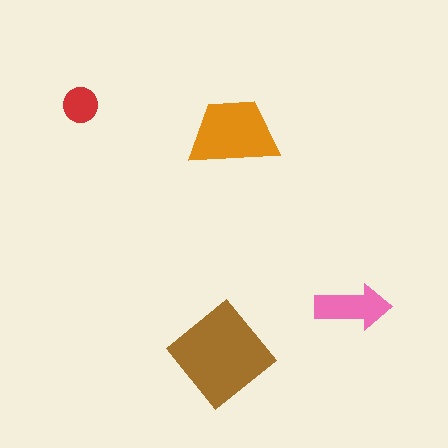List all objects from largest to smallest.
The brown diamond, the orange trapezoid, the pink arrow, the red circle.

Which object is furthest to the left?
The red circle is leftmost.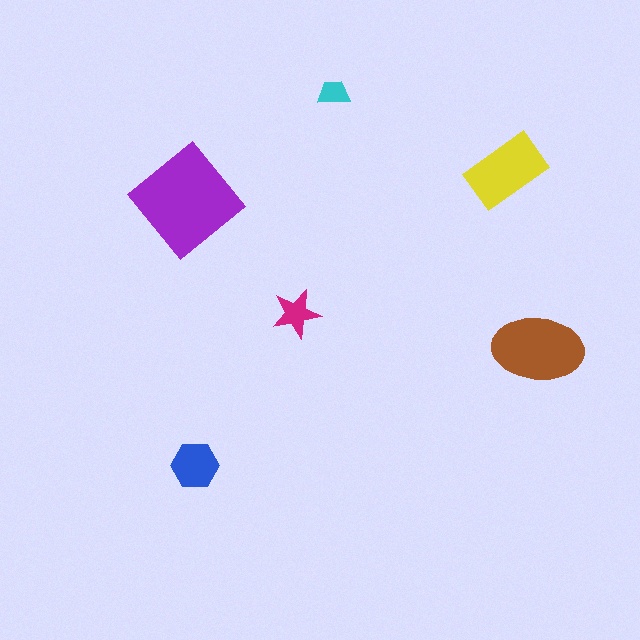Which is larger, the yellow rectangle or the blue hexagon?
The yellow rectangle.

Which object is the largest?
The purple diamond.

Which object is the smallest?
The cyan trapezoid.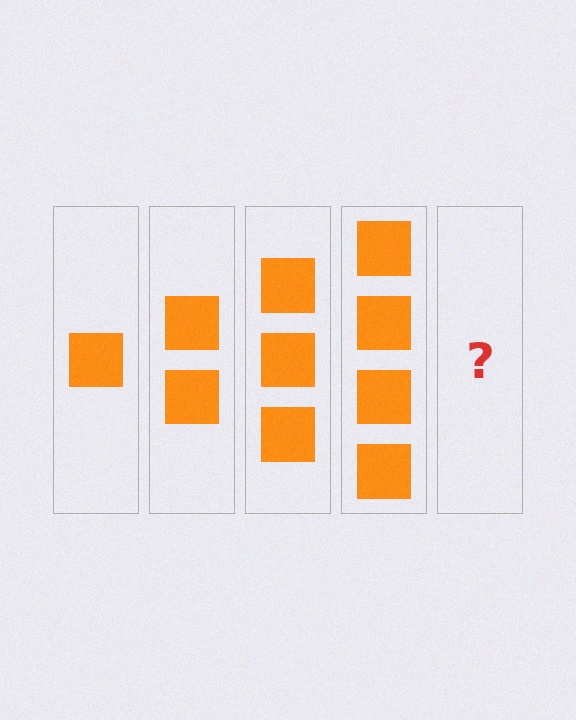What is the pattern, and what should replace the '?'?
The pattern is that each step adds one more square. The '?' should be 5 squares.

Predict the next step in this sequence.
The next step is 5 squares.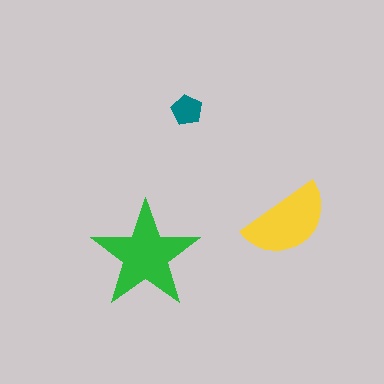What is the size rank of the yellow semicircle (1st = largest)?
2nd.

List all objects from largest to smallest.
The green star, the yellow semicircle, the teal pentagon.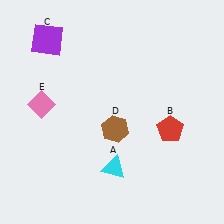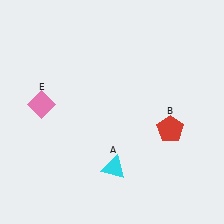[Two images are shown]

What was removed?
The purple square (C), the brown hexagon (D) were removed in Image 2.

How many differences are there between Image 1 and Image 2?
There are 2 differences between the two images.